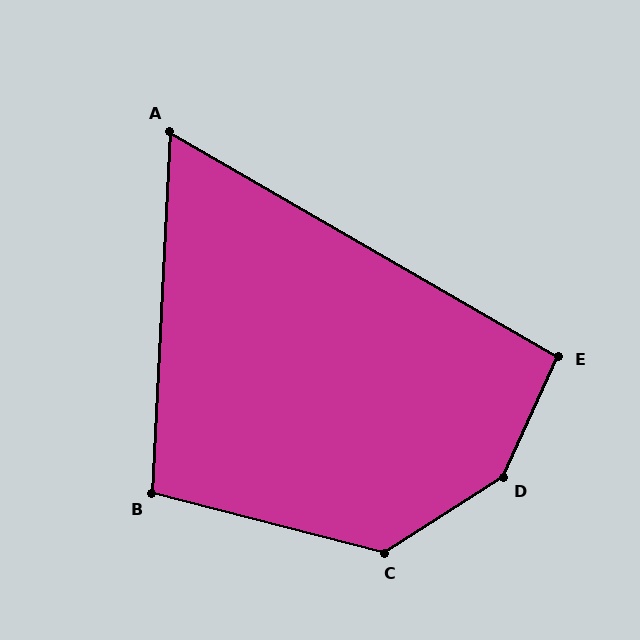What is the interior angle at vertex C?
Approximately 133 degrees (obtuse).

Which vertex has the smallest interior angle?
A, at approximately 63 degrees.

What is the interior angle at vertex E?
Approximately 95 degrees (obtuse).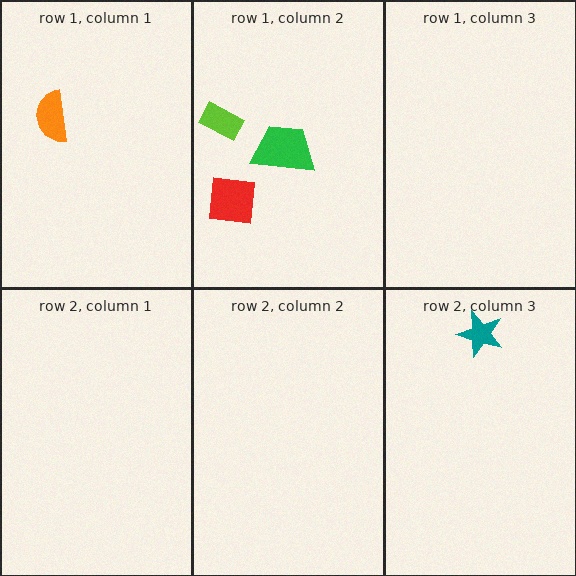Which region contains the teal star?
The row 2, column 3 region.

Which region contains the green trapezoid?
The row 1, column 2 region.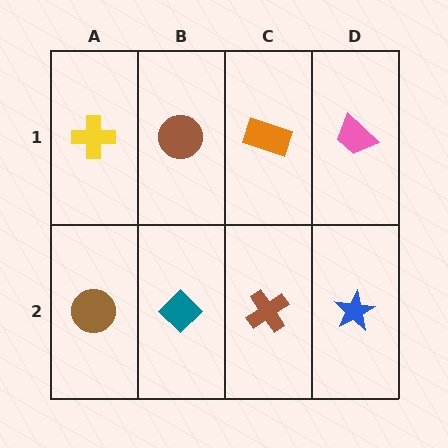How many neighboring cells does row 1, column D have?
2.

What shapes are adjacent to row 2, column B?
A brown circle (row 1, column B), a brown circle (row 2, column A), a brown cross (row 2, column C).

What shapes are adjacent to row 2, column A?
A yellow cross (row 1, column A), a teal diamond (row 2, column B).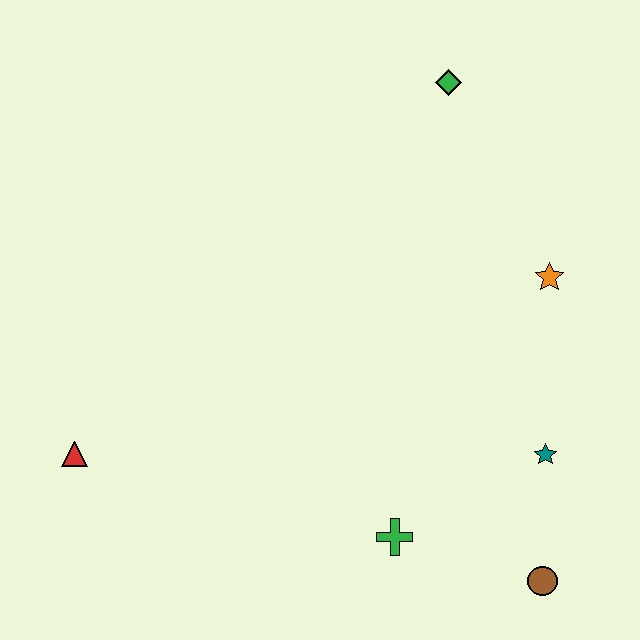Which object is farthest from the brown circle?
The green diamond is farthest from the brown circle.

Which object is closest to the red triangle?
The green cross is closest to the red triangle.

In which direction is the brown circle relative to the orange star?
The brown circle is below the orange star.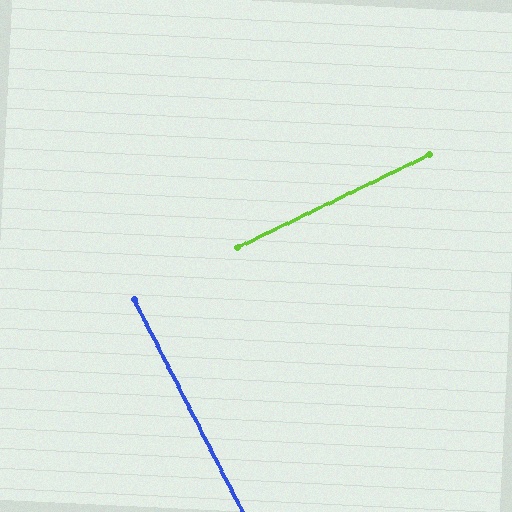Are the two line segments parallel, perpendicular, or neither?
Perpendicular — they meet at approximately 89°.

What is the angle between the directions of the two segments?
Approximately 89 degrees.